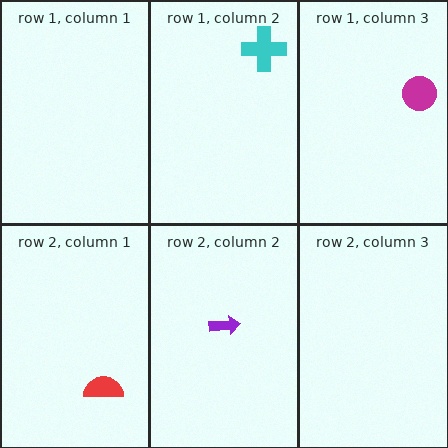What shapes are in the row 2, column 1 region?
The red semicircle.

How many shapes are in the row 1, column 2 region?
1.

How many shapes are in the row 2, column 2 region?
1.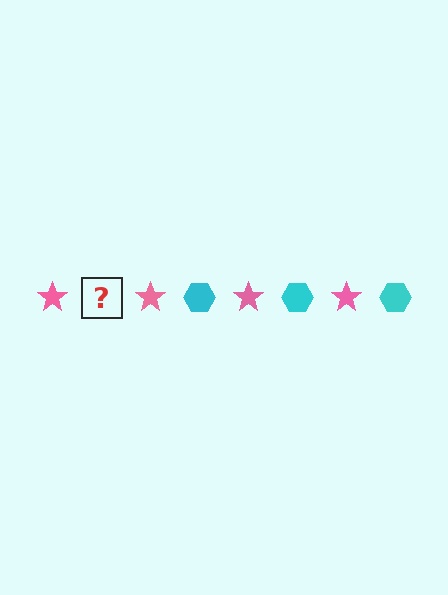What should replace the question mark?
The question mark should be replaced with a cyan hexagon.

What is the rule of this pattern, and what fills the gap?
The rule is that the pattern alternates between pink star and cyan hexagon. The gap should be filled with a cyan hexagon.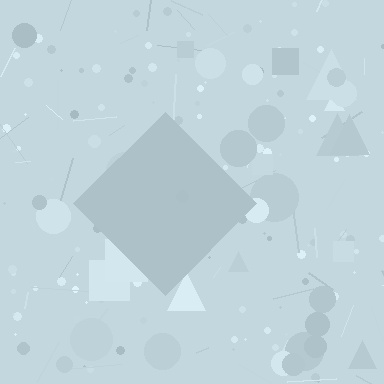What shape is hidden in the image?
A diamond is hidden in the image.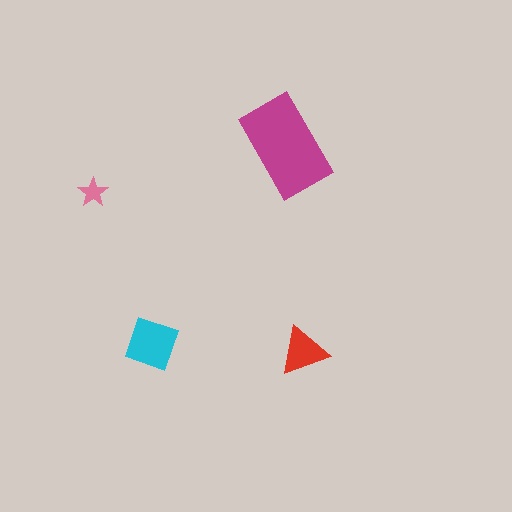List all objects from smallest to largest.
The pink star, the red triangle, the cyan diamond, the magenta rectangle.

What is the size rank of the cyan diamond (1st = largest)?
2nd.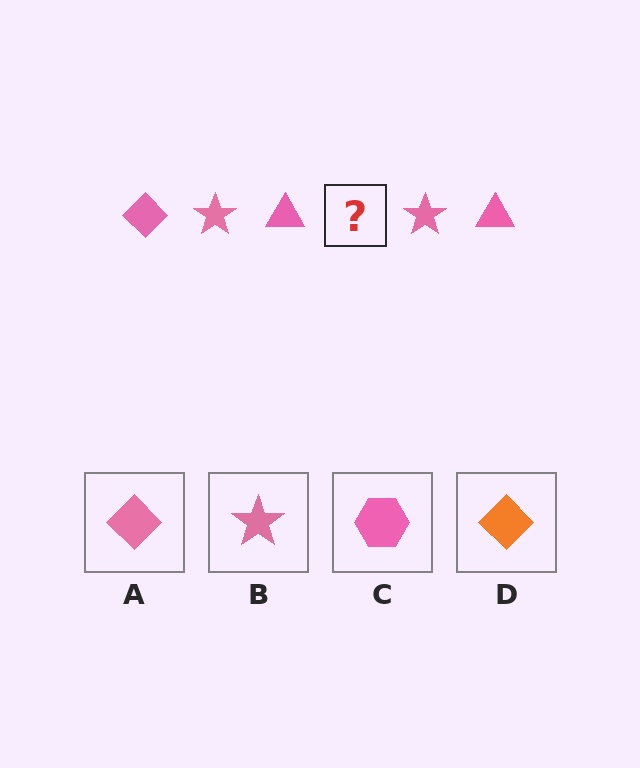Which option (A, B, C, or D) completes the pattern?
A.